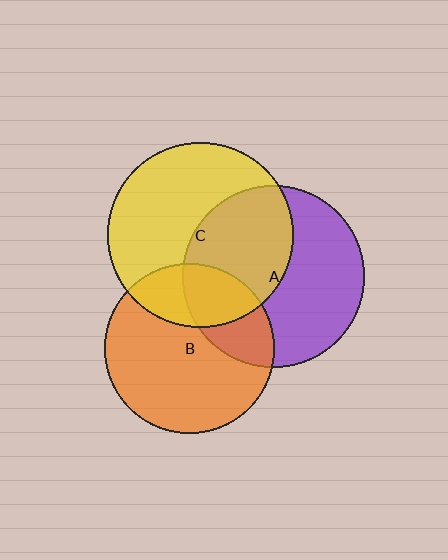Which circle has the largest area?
Circle C (yellow).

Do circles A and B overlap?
Yes.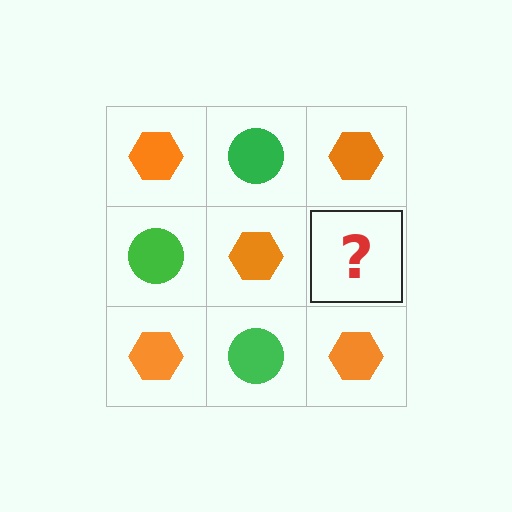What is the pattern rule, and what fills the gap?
The rule is that it alternates orange hexagon and green circle in a checkerboard pattern. The gap should be filled with a green circle.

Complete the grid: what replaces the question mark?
The question mark should be replaced with a green circle.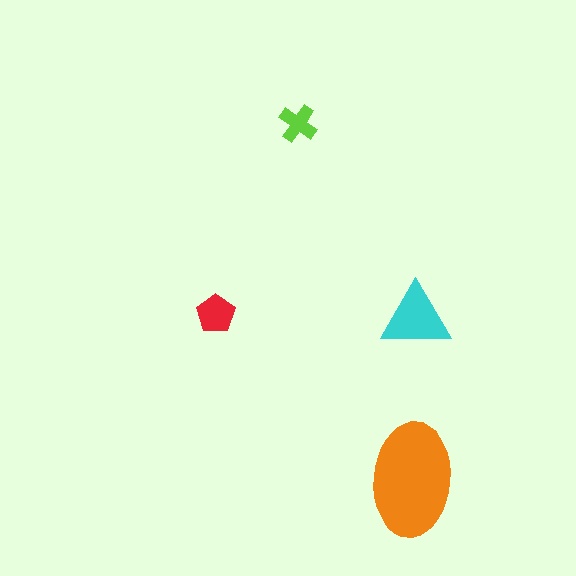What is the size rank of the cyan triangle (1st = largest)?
2nd.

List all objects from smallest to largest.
The lime cross, the red pentagon, the cyan triangle, the orange ellipse.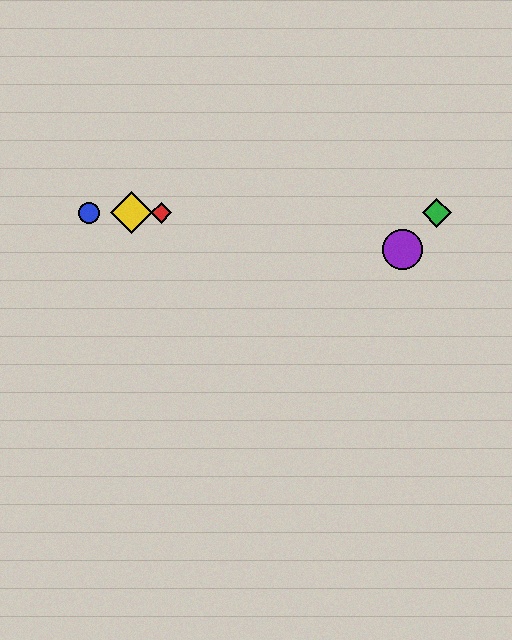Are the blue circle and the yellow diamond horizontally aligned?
Yes, both are at y≈213.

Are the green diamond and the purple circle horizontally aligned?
No, the green diamond is at y≈213 and the purple circle is at y≈250.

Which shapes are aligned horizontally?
The red diamond, the blue circle, the green diamond, the yellow diamond are aligned horizontally.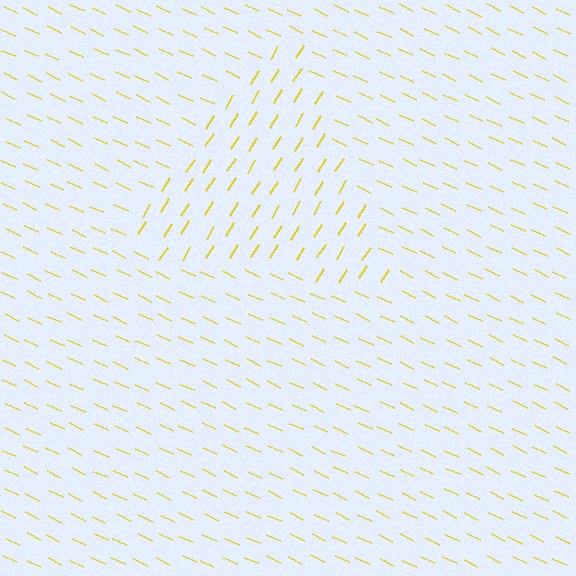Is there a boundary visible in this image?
Yes, there is a texture boundary formed by a change in line orientation.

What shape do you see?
I see a triangle.